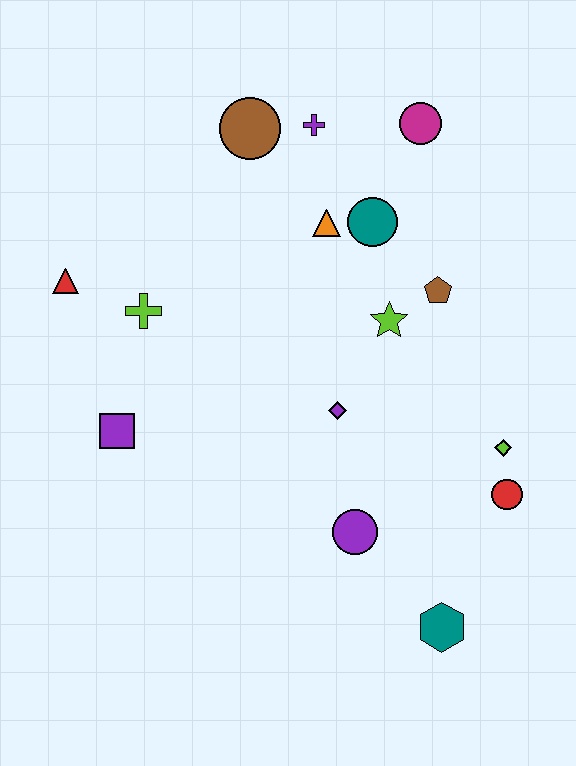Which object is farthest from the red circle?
The red triangle is farthest from the red circle.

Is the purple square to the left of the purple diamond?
Yes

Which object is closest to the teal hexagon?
The purple circle is closest to the teal hexagon.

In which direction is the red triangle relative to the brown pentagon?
The red triangle is to the left of the brown pentagon.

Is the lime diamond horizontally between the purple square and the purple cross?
No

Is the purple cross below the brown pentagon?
No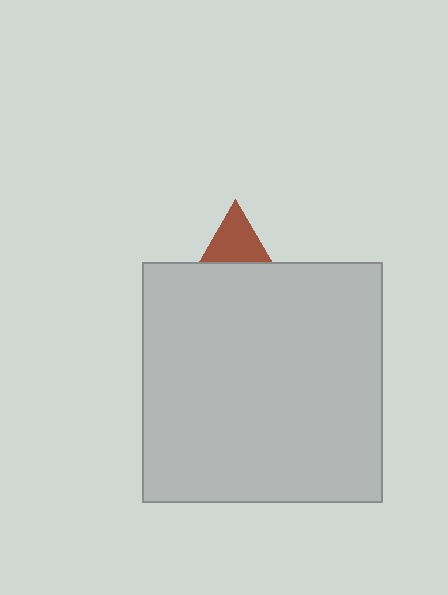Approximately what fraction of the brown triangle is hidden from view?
Roughly 67% of the brown triangle is hidden behind the light gray square.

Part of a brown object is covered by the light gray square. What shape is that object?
It is a triangle.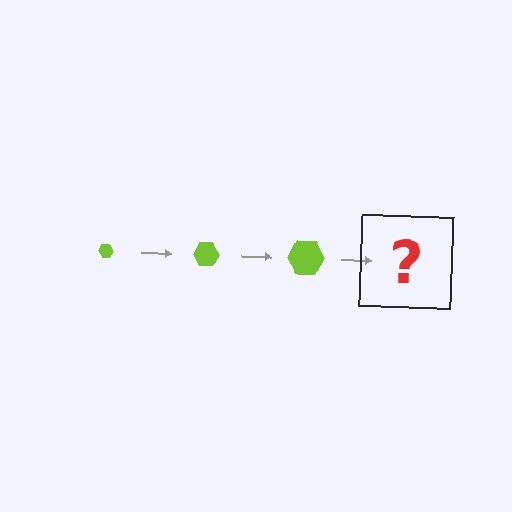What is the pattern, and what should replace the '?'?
The pattern is that the hexagon gets progressively larger each step. The '?' should be a lime hexagon, larger than the previous one.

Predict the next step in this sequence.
The next step is a lime hexagon, larger than the previous one.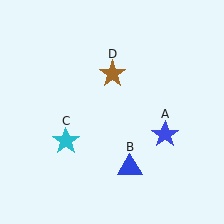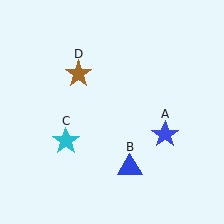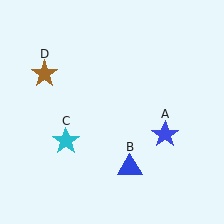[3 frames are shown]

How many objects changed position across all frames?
1 object changed position: brown star (object D).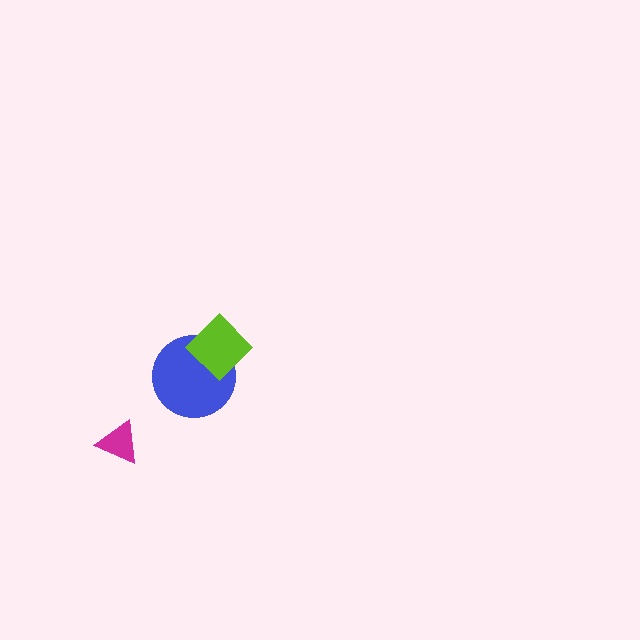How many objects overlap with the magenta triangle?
0 objects overlap with the magenta triangle.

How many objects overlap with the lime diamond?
1 object overlaps with the lime diamond.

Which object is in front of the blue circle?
The lime diamond is in front of the blue circle.